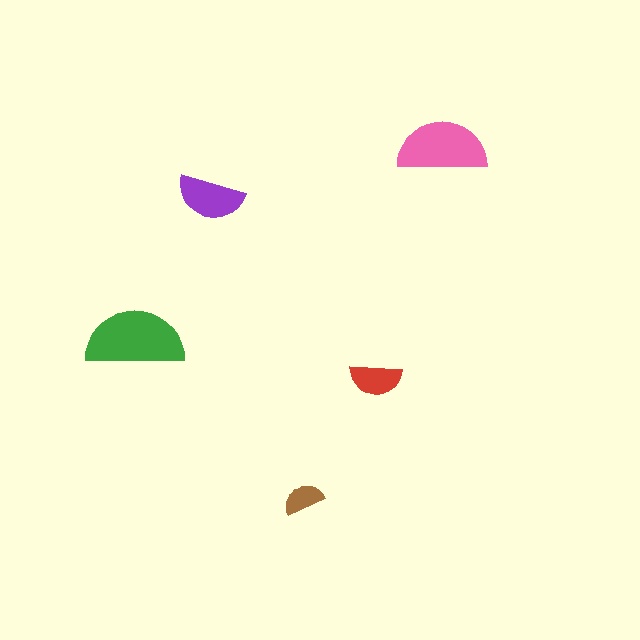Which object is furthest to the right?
The pink semicircle is rightmost.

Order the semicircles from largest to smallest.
the green one, the pink one, the purple one, the red one, the brown one.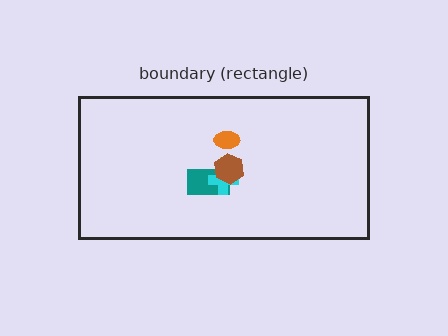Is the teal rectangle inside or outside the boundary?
Inside.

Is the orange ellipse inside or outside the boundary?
Inside.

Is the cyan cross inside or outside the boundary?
Inside.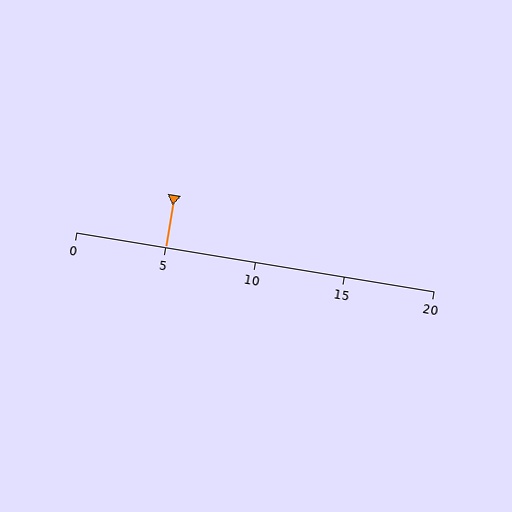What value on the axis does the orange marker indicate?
The marker indicates approximately 5.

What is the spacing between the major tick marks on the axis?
The major ticks are spaced 5 apart.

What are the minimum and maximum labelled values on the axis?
The axis runs from 0 to 20.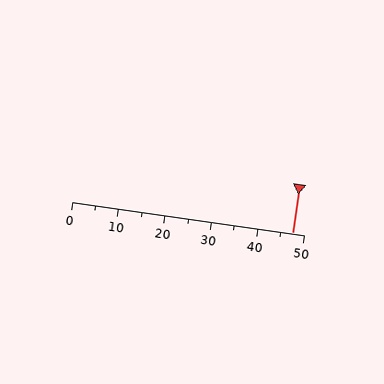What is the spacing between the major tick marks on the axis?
The major ticks are spaced 10 apart.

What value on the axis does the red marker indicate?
The marker indicates approximately 47.5.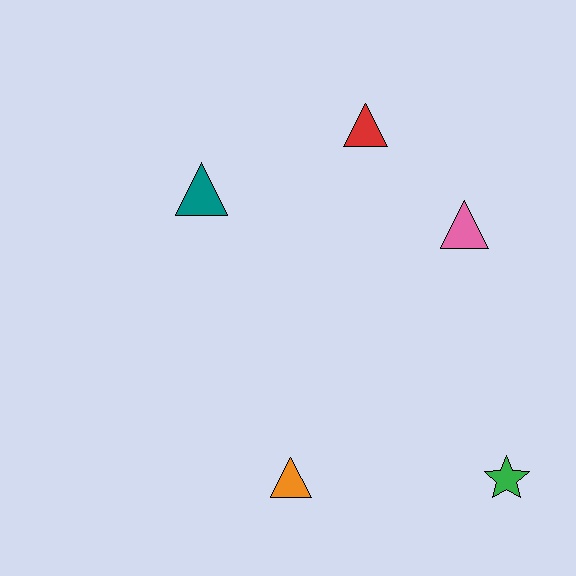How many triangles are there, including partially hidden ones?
There are 4 triangles.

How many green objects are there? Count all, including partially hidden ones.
There is 1 green object.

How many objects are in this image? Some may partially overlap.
There are 5 objects.